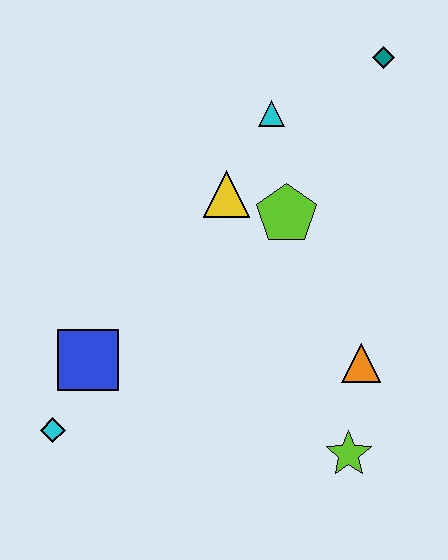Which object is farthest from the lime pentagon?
The cyan diamond is farthest from the lime pentagon.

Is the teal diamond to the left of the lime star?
No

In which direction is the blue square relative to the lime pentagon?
The blue square is to the left of the lime pentagon.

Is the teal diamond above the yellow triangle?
Yes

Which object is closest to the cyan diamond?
The blue square is closest to the cyan diamond.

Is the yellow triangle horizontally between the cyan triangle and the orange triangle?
No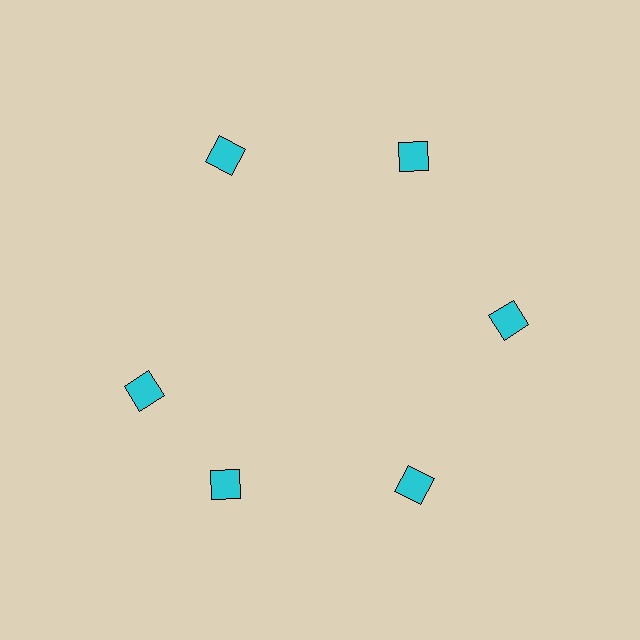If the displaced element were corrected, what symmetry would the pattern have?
It would have 6-fold rotational symmetry — the pattern would map onto itself every 60 degrees.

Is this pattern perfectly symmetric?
No. The 6 cyan diamonds are arranged in a ring, but one element near the 9 o'clock position is rotated out of alignment along the ring, breaking the 6-fold rotational symmetry.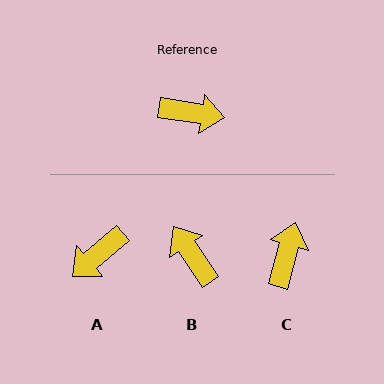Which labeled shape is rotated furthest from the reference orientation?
B, about 133 degrees away.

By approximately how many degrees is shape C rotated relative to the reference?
Approximately 83 degrees counter-clockwise.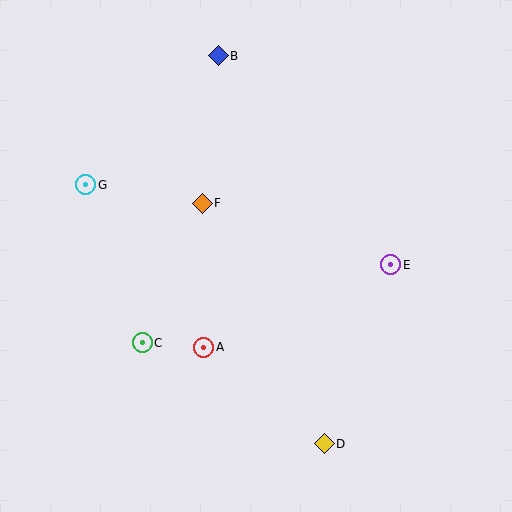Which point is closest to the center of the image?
Point F at (202, 203) is closest to the center.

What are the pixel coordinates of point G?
Point G is at (86, 185).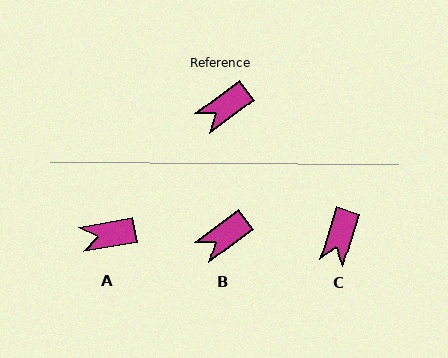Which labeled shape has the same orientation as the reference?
B.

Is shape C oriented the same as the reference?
No, it is off by about 36 degrees.